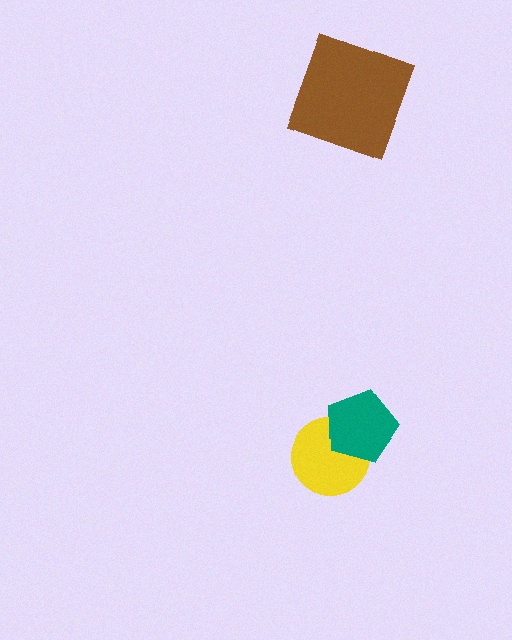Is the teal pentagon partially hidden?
No, no other shape covers it.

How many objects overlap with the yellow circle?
1 object overlaps with the yellow circle.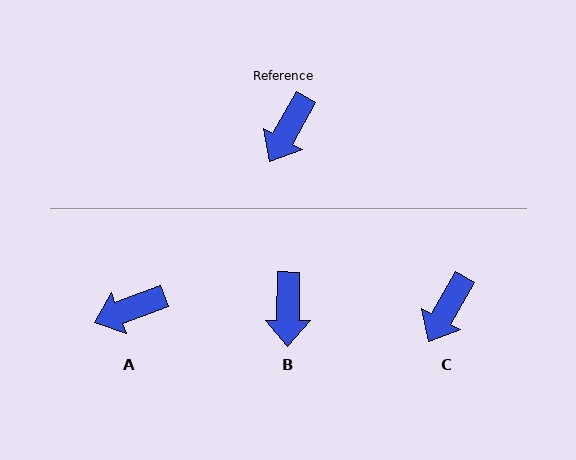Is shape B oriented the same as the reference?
No, it is off by about 29 degrees.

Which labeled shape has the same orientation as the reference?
C.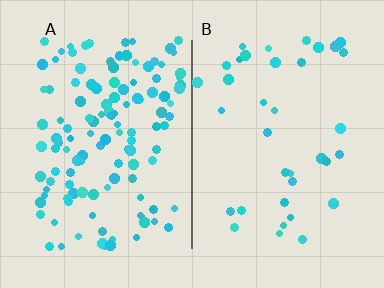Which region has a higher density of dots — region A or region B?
A (the left).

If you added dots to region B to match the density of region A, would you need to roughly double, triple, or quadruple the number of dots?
Approximately triple.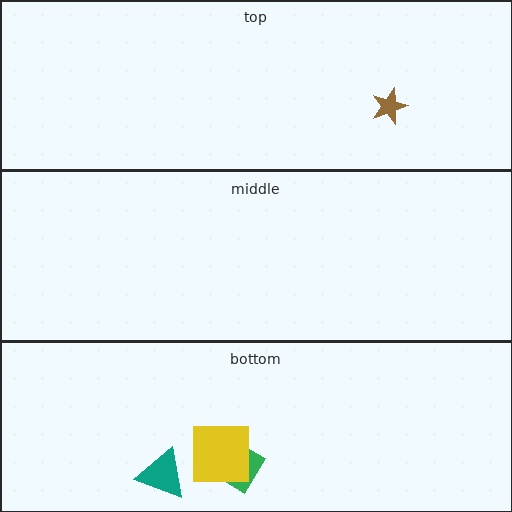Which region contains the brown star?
The top region.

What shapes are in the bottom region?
The green diamond, the teal triangle, the yellow square.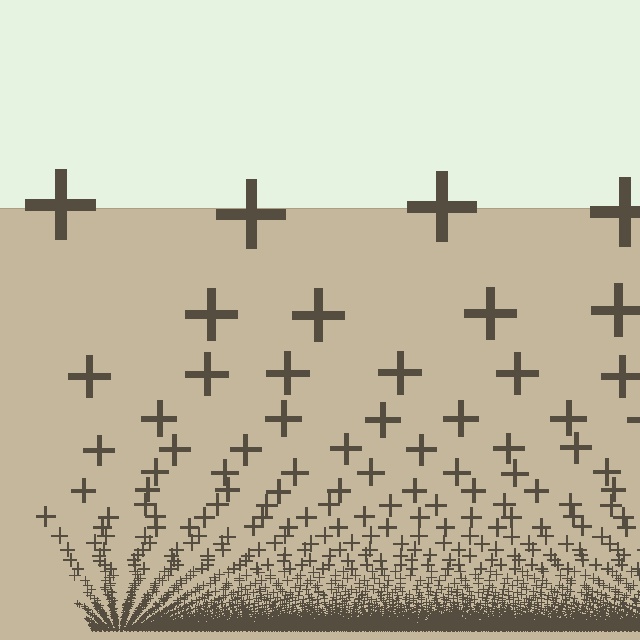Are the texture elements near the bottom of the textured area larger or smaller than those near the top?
Smaller. The gradient is inverted — elements near the bottom are smaller and denser.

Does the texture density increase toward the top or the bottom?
Density increases toward the bottom.